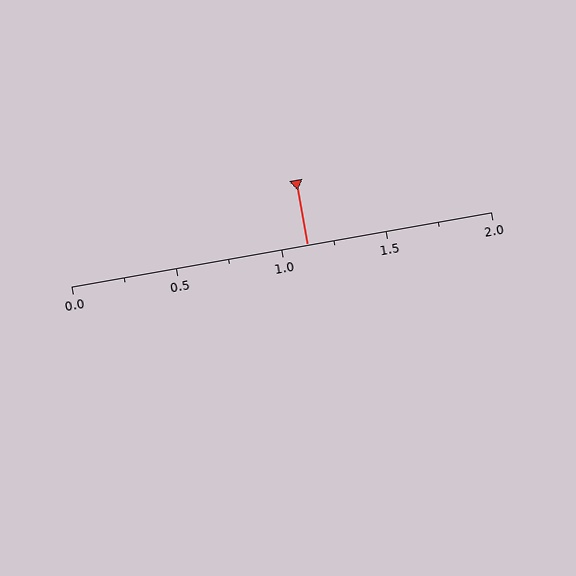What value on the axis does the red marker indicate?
The marker indicates approximately 1.12.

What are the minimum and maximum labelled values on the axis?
The axis runs from 0.0 to 2.0.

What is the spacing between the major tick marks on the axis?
The major ticks are spaced 0.5 apart.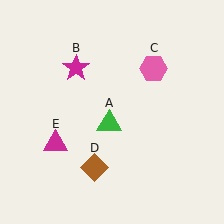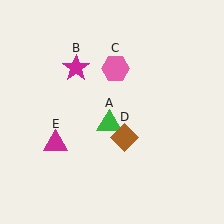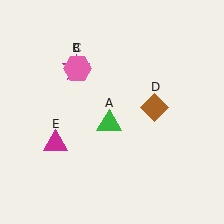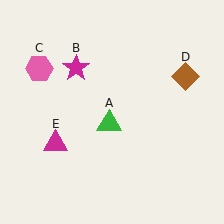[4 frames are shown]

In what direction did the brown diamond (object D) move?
The brown diamond (object D) moved up and to the right.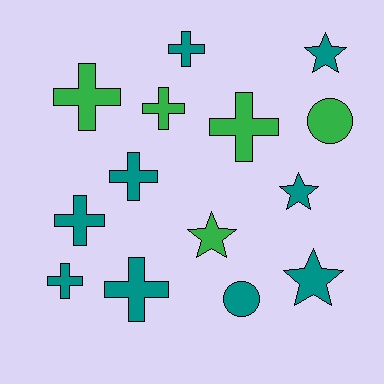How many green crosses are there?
There are 3 green crosses.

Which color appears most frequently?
Teal, with 9 objects.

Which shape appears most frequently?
Cross, with 8 objects.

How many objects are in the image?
There are 14 objects.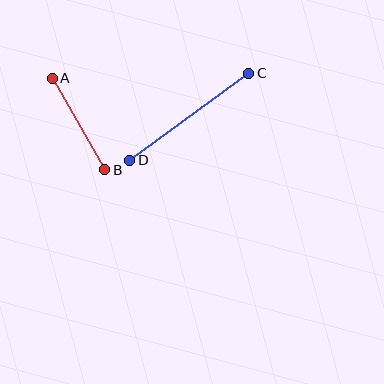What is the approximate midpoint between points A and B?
The midpoint is at approximately (79, 124) pixels.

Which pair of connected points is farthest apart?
Points C and D are farthest apart.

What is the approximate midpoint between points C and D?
The midpoint is at approximately (189, 117) pixels.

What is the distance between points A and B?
The distance is approximately 106 pixels.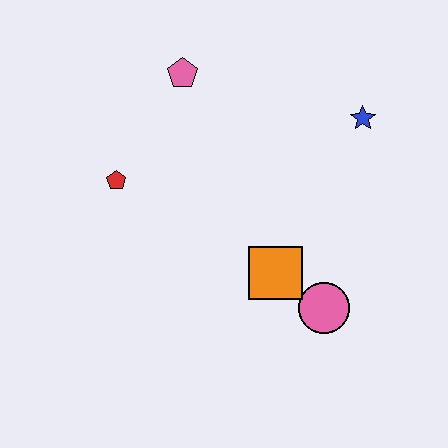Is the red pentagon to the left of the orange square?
Yes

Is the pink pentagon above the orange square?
Yes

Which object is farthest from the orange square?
The pink pentagon is farthest from the orange square.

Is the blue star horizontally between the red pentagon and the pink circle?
No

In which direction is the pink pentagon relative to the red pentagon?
The pink pentagon is above the red pentagon.